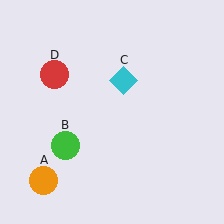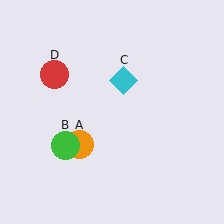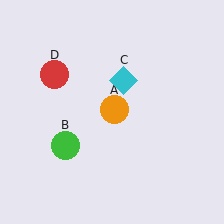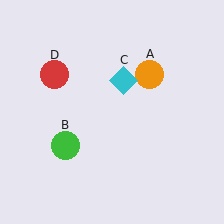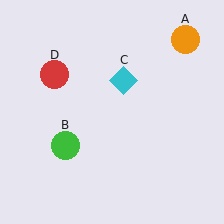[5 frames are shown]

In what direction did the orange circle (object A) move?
The orange circle (object A) moved up and to the right.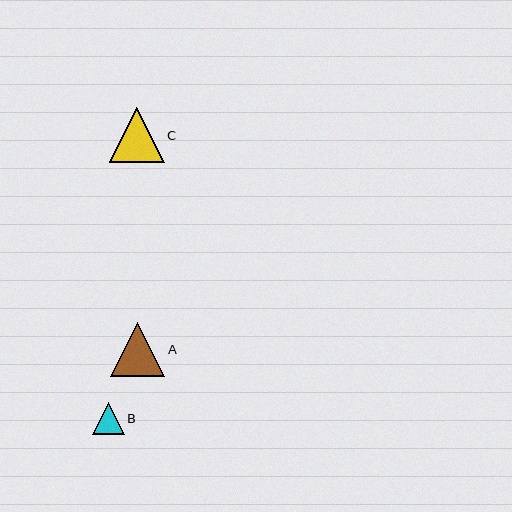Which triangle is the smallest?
Triangle B is the smallest with a size of approximately 32 pixels.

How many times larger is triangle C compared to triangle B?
Triangle C is approximately 1.7 times the size of triangle B.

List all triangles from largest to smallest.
From largest to smallest: C, A, B.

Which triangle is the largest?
Triangle C is the largest with a size of approximately 55 pixels.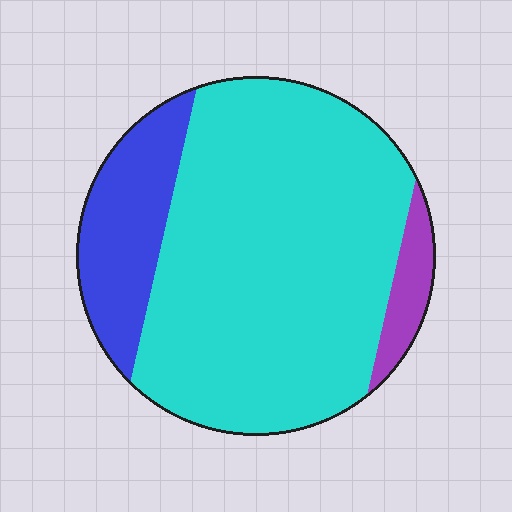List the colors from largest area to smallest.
From largest to smallest: cyan, blue, purple.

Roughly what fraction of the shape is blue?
Blue covers 18% of the shape.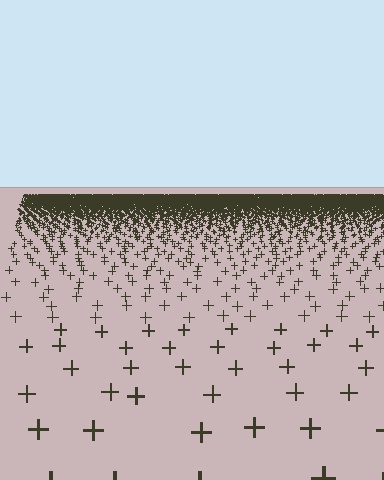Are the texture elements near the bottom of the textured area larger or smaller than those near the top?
Larger. Near the bottom, elements are closer to the viewer and appear at a bigger on-screen size.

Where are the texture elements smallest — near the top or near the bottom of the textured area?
Near the top.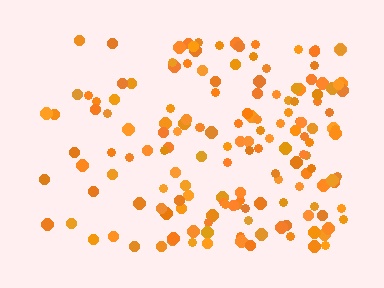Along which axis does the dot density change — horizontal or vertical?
Horizontal.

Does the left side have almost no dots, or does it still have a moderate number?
Still a moderate number, just noticeably fewer than the right.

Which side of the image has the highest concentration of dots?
The right.